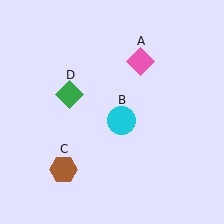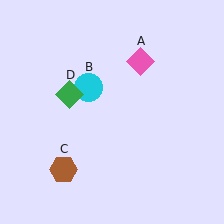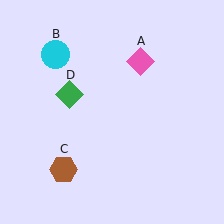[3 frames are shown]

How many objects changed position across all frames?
1 object changed position: cyan circle (object B).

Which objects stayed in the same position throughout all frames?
Pink diamond (object A) and brown hexagon (object C) and green diamond (object D) remained stationary.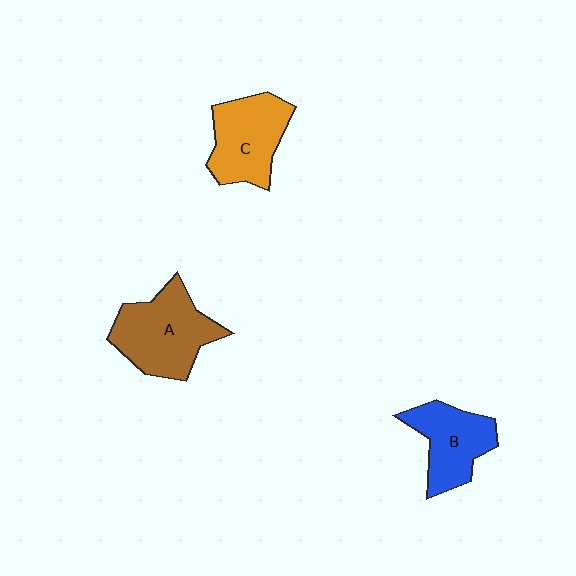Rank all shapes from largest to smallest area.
From largest to smallest: A (brown), C (orange), B (blue).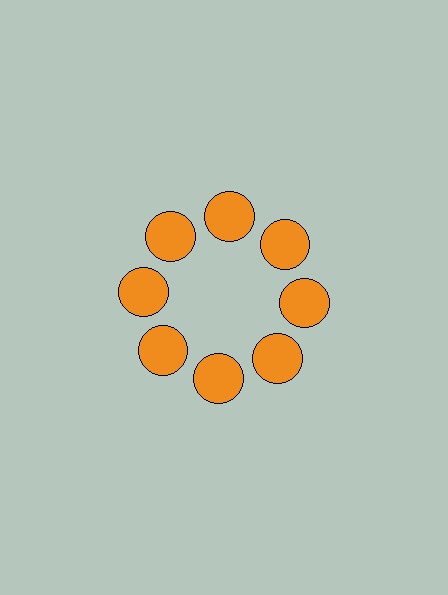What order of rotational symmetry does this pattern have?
This pattern has 8-fold rotational symmetry.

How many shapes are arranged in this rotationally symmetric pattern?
There are 8 shapes, arranged in 8 groups of 1.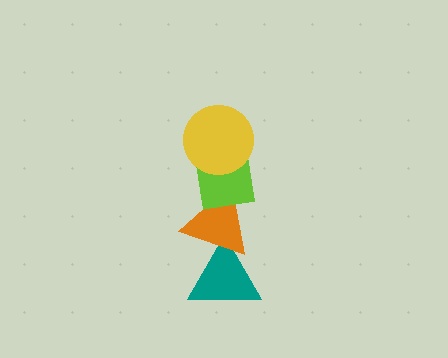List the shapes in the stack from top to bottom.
From top to bottom: the yellow circle, the lime square, the orange triangle, the teal triangle.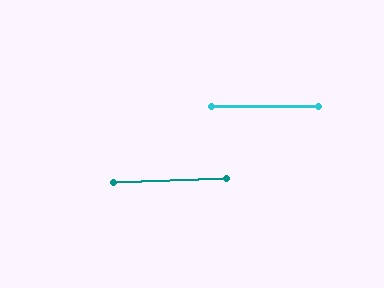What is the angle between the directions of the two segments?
Approximately 2 degrees.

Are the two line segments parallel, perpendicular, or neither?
Parallel — their directions differ by only 1.6°.